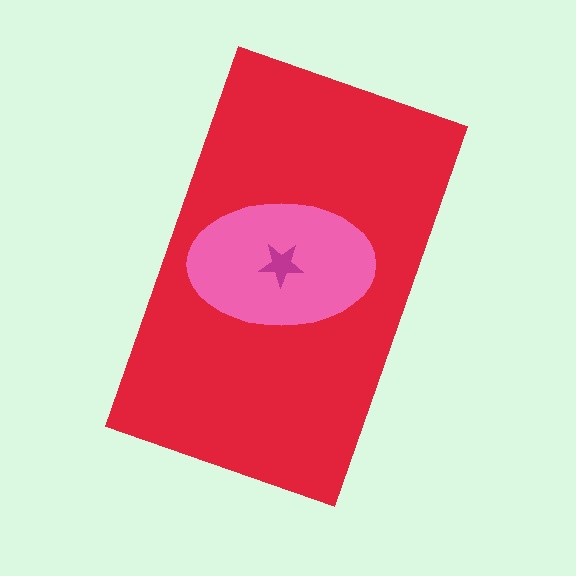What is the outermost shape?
The red rectangle.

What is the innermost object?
The magenta star.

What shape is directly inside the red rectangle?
The pink ellipse.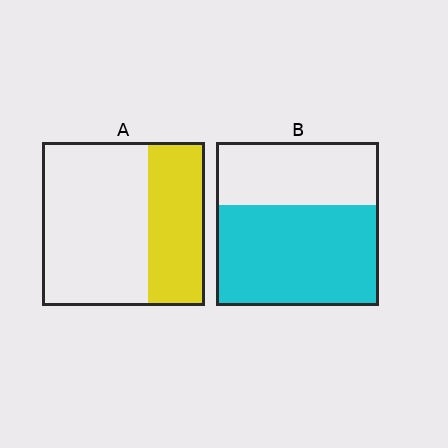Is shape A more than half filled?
No.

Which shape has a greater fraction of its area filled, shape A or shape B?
Shape B.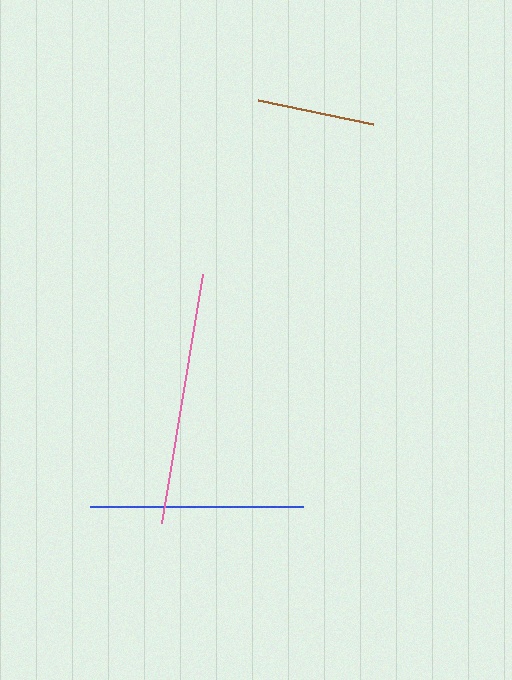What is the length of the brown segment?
The brown segment is approximately 117 pixels long.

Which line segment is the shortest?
The brown line is the shortest at approximately 117 pixels.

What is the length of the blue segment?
The blue segment is approximately 213 pixels long.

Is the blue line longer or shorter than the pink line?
The pink line is longer than the blue line.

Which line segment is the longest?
The pink line is the longest at approximately 253 pixels.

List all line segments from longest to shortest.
From longest to shortest: pink, blue, brown.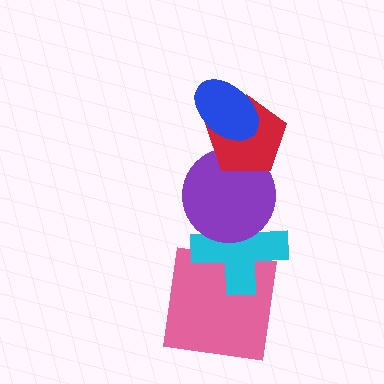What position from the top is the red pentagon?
The red pentagon is 2nd from the top.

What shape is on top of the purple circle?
The red pentagon is on top of the purple circle.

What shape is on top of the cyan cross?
The purple circle is on top of the cyan cross.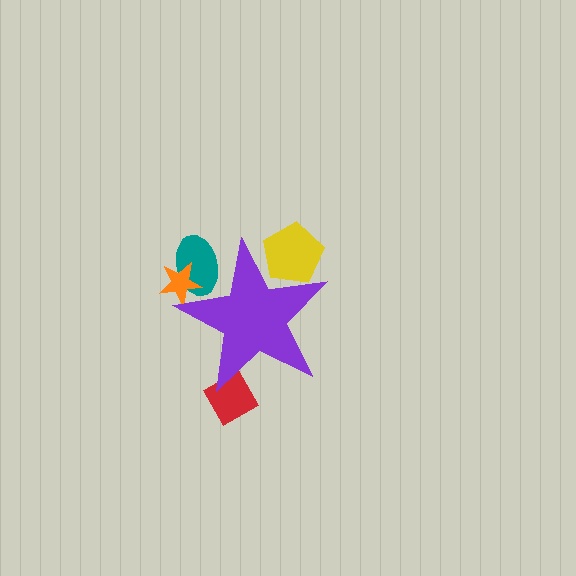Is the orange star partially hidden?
Yes, the orange star is partially hidden behind the purple star.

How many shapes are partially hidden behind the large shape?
4 shapes are partially hidden.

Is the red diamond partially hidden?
Yes, the red diamond is partially hidden behind the purple star.